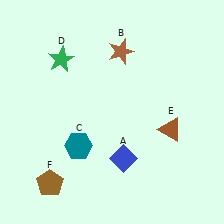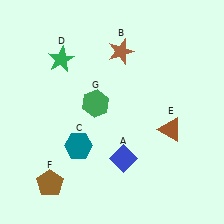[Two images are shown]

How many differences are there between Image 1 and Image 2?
There is 1 difference between the two images.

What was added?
A green hexagon (G) was added in Image 2.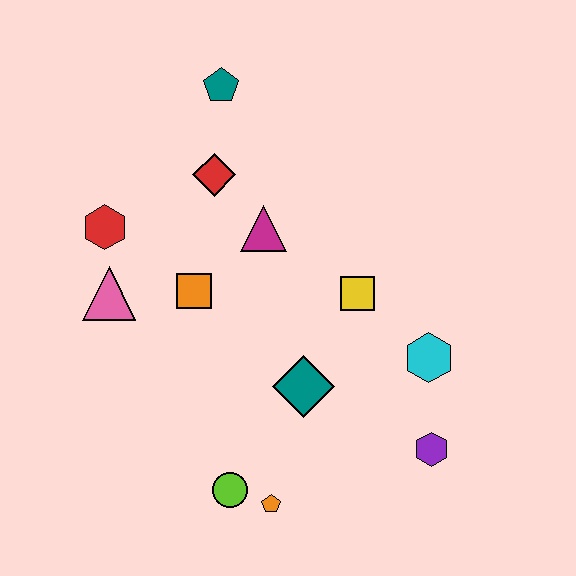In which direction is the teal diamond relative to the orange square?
The teal diamond is to the right of the orange square.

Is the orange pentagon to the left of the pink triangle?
No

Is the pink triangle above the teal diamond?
Yes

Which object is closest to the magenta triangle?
The red diamond is closest to the magenta triangle.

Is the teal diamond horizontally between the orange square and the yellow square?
Yes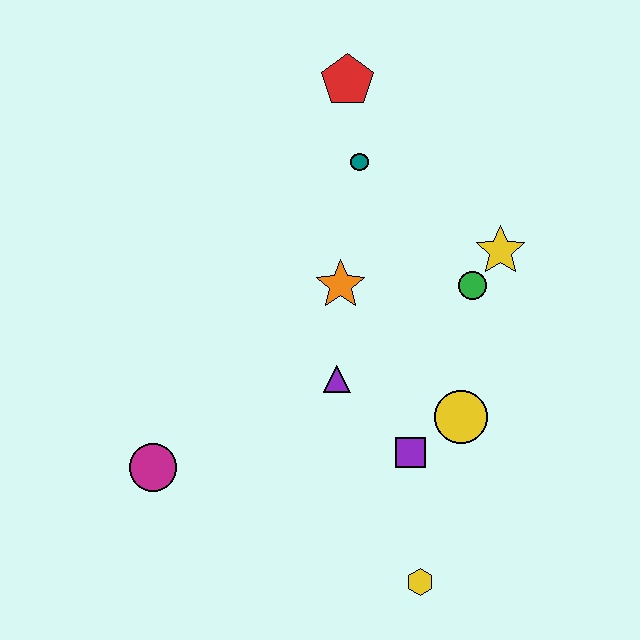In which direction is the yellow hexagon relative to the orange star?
The yellow hexagon is below the orange star.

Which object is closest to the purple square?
The yellow circle is closest to the purple square.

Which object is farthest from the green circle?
The magenta circle is farthest from the green circle.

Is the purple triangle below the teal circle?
Yes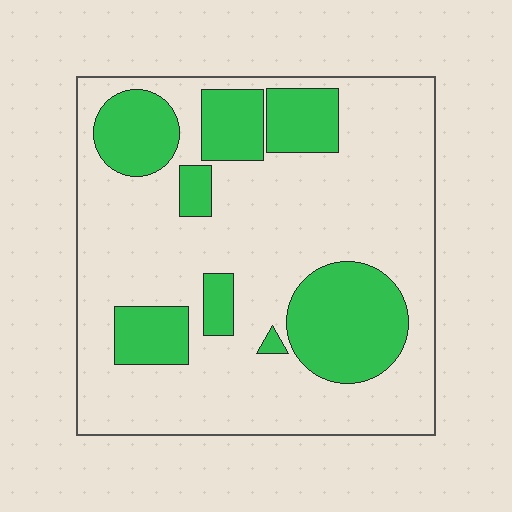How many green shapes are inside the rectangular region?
8.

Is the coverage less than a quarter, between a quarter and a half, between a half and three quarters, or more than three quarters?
Between a quarter and a half.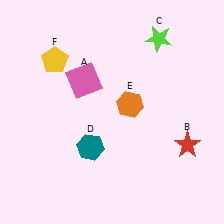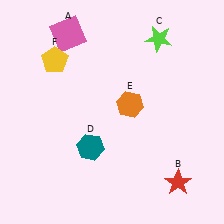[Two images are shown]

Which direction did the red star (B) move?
The red star (B) moved down.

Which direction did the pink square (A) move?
The pink square (A) moved up.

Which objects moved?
The objects that moved are: the pink square (A), the red star (B).